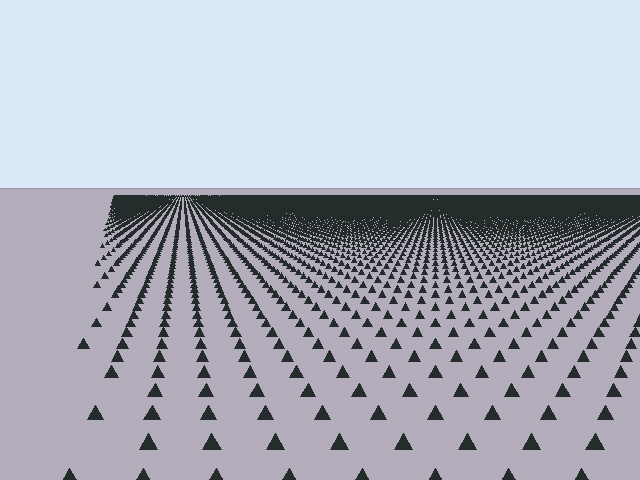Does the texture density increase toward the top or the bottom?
Density increases toward the top.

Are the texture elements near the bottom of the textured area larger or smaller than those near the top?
Larger. Near the bottom, elements are closer to the viewer and appear at a bigger on-screen size.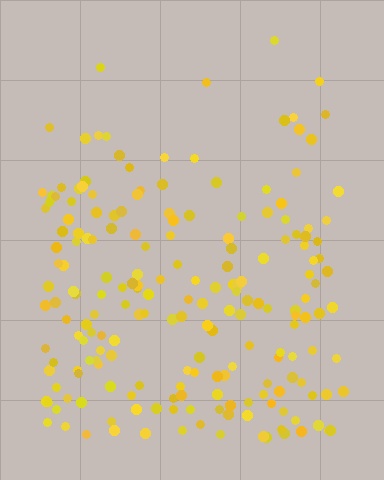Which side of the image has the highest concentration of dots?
The bottom.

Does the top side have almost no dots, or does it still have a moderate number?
Still a moderate number, just noticeably fewer than the bottom.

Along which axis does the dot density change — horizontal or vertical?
Vertical.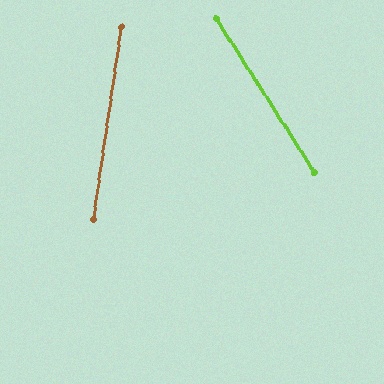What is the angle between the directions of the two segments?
Approximately 41 degrees.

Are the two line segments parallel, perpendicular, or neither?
Neither parallel nor perpendicular — they differ by about 41°.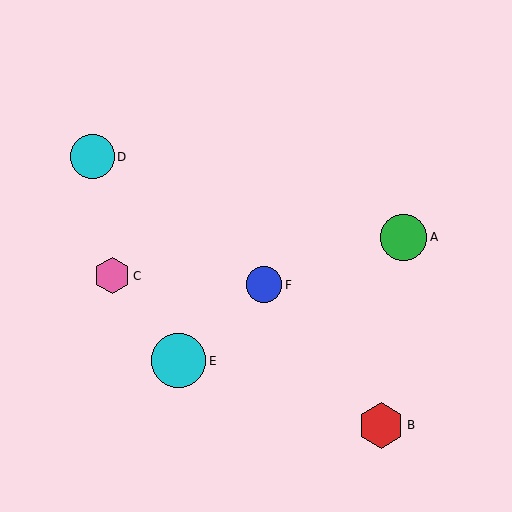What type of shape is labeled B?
Shape B is a red hexagon.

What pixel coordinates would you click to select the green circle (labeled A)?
Click at (404, 237) to select the green circle A.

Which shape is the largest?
The cyan circle (labeled E) is the largest.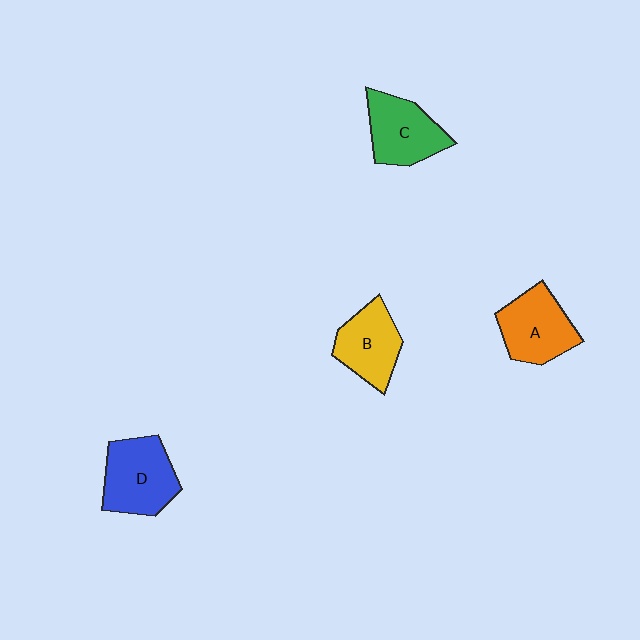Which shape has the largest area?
Shape D (blue).